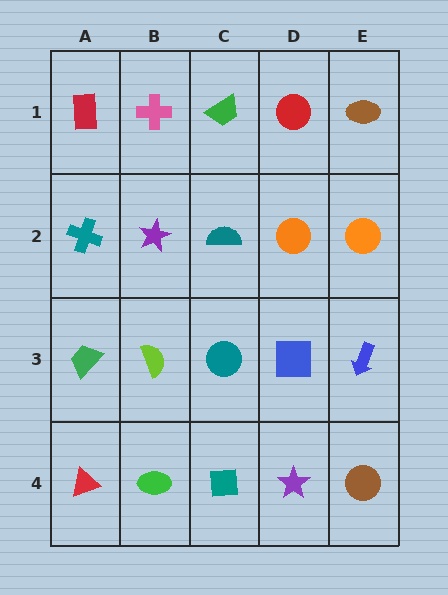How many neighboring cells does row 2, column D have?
4.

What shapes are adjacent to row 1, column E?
An orange circle (row 2, column E), a red circle (row 1, column D).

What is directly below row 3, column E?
A brown circle.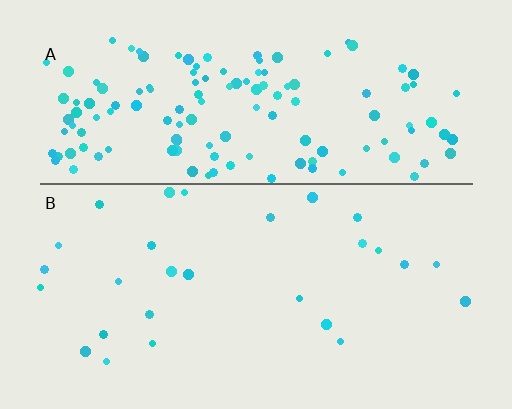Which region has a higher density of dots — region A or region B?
A (the top).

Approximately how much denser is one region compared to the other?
Approximately 5.0× — region A over region B.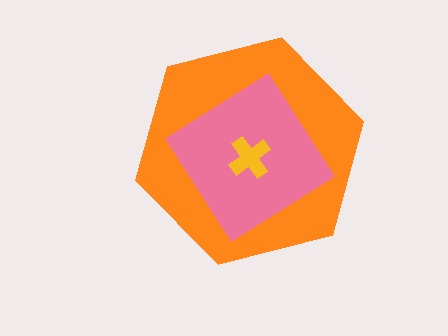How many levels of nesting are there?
3.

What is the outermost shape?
The orange hexagon.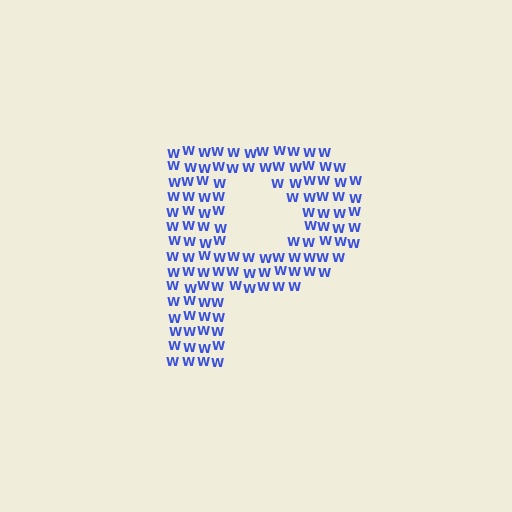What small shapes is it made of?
It is made of small letter W's.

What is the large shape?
The large shape is the letter P.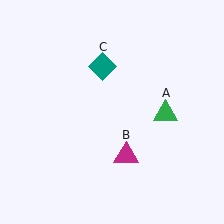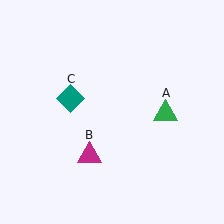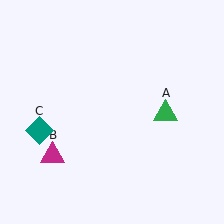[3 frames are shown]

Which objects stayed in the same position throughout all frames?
Green triangle (object A) remained stationary.